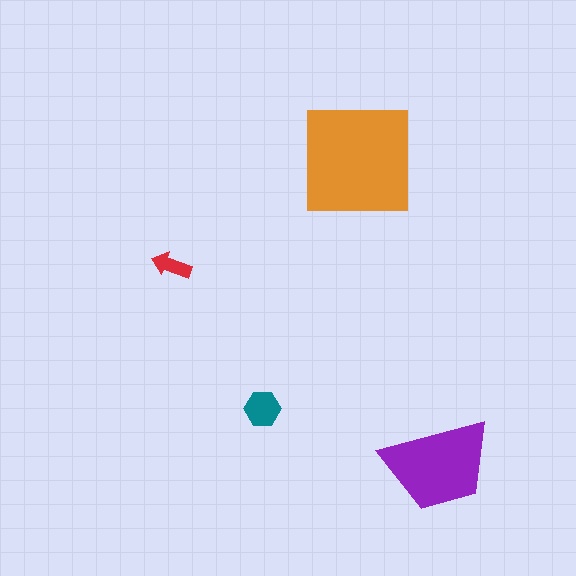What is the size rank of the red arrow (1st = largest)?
4th.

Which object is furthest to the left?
The red arrow is leftmost.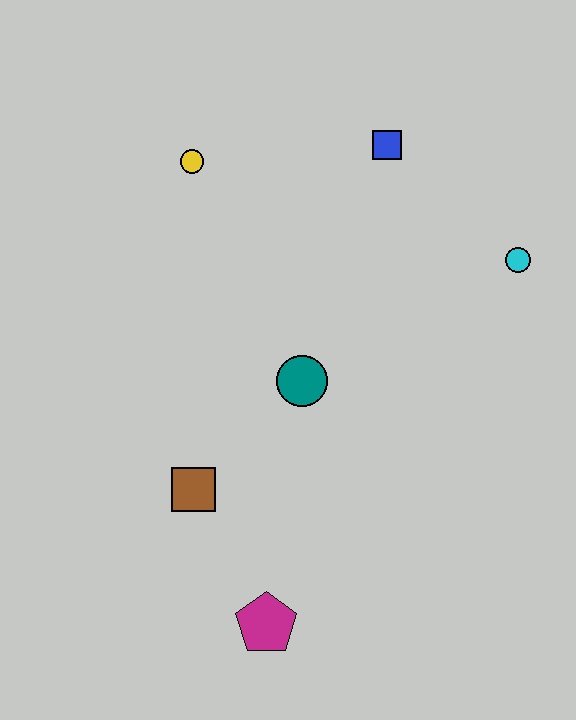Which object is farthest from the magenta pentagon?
The blue square is farthest from the magenta pentagon.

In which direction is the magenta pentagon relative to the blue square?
The magenta pentagon is below the blue square.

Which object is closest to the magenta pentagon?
The brown square is closest to the magenta pentagon.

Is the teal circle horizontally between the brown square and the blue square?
Yes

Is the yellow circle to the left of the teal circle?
Yes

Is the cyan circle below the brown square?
No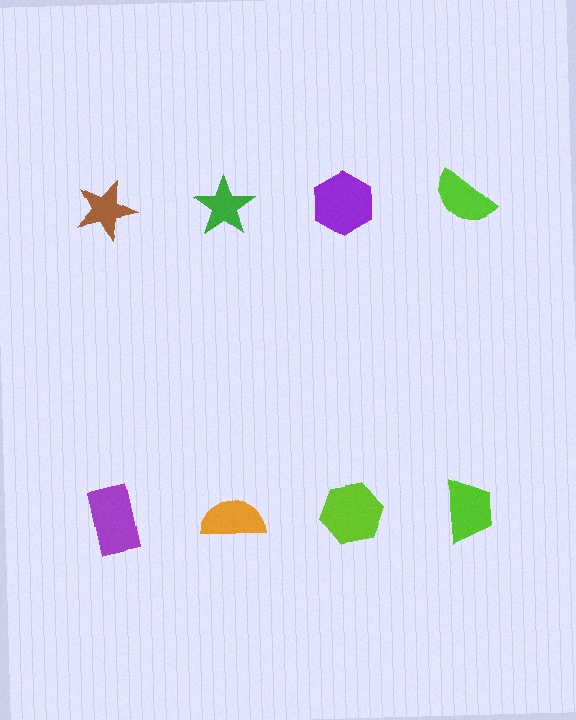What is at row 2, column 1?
A purple rectangle.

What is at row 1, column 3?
A purple hexagon.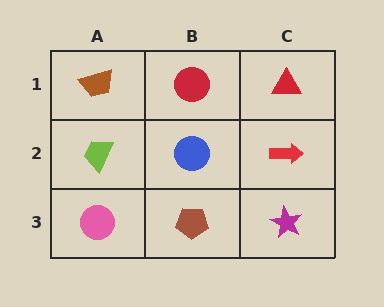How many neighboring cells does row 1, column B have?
3.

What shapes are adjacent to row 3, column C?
A red arrow (row 2, column C), a brown pentagon (row 3, column B).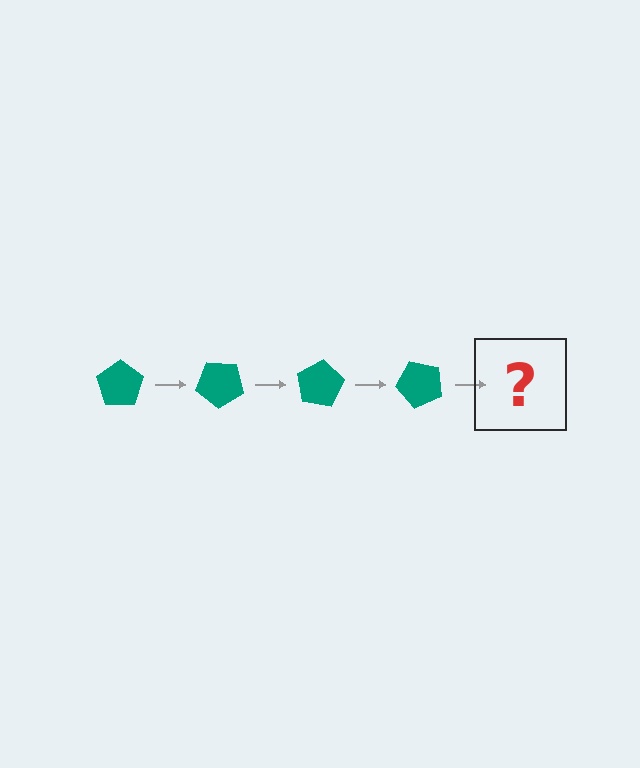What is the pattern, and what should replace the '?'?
The pattern is that the pentagon rotates 40 degrees each step. The '?' should be a teal pentagon rotated 160 degrees.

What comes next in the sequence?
The next element should be a teal pentagon rotated 160 degrees.